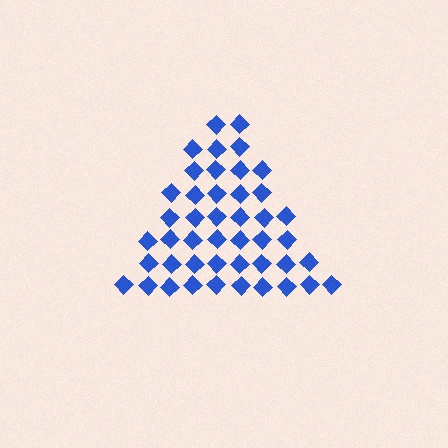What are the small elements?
The small elements are diamonds.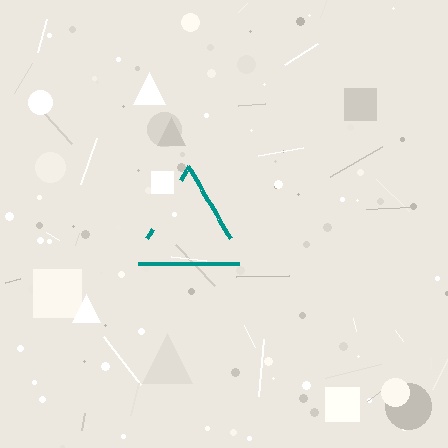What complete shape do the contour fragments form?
The contour fragments form a triangle.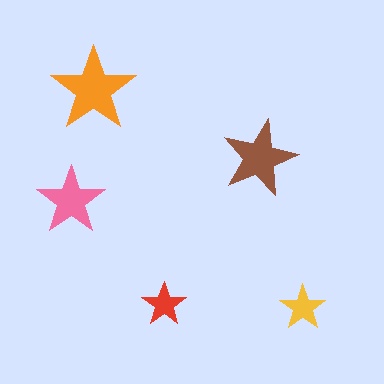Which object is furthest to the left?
The pink star is leftmost.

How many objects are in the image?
There are 5 objects in the image.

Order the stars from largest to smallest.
the orange one, the brown one, the pink one, the yellow one, the red one.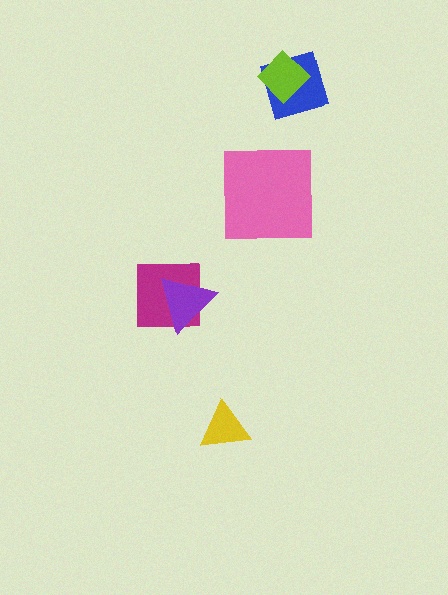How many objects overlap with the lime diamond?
1 object overlaps with the lime diamond.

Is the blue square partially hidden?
Yes, it is partially covered by another shape.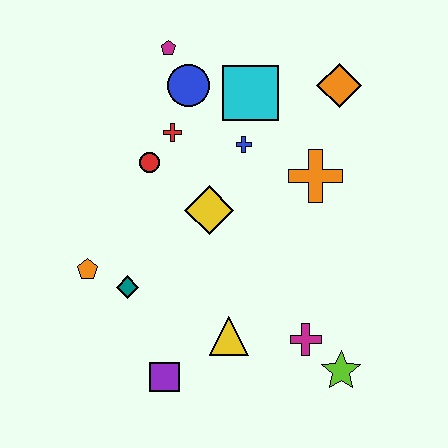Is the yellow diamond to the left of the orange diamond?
Yes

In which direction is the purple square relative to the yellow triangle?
The purple square is to the left of the yellow triangle.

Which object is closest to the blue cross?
The cyan square is closest to the blue cross.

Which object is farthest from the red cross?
The lime star is farthest from the red cross.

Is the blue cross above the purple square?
Yes